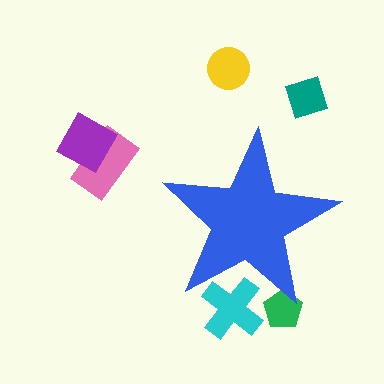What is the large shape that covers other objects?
A blue star.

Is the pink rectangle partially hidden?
No, the pink rectangle is fully visible.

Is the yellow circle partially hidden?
No, the yellow circle is fully visible.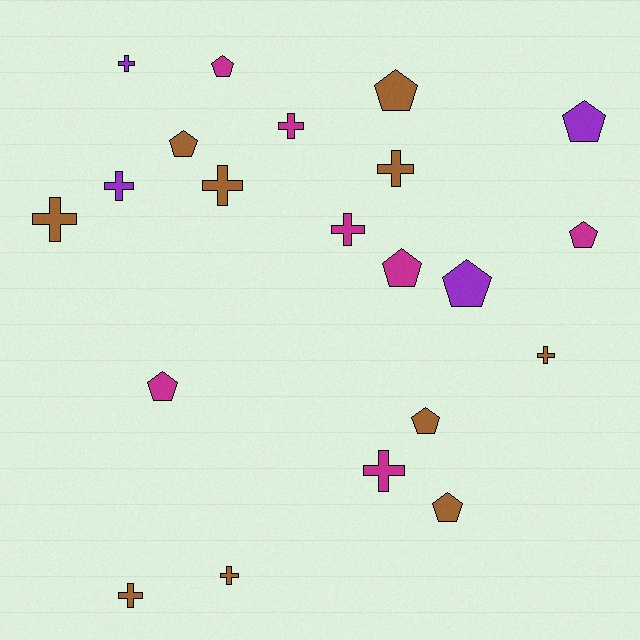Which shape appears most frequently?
Cross, with 11 objects.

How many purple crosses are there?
There are 2 purple crosses.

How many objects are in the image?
There are 21 objects.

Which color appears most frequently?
Brown, with 10 objects.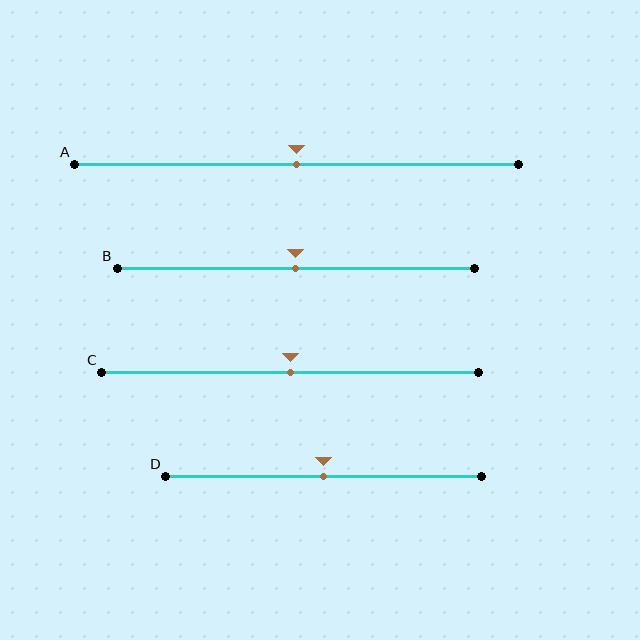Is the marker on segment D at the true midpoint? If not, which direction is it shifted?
Yes, the marker on segment D is at the true midpoint.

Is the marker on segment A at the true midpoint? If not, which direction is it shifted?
Yes, the marker on segment A is at the true midpoint.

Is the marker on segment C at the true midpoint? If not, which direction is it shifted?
Yes, the marker on segment C is at the true midpoint.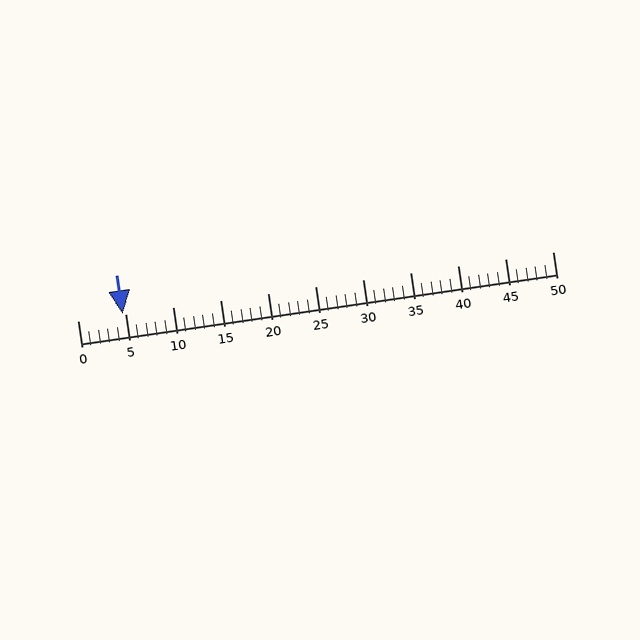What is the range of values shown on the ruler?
The ruler shows values from 0 to 50.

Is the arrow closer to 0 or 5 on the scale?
The arrow is closer to 5.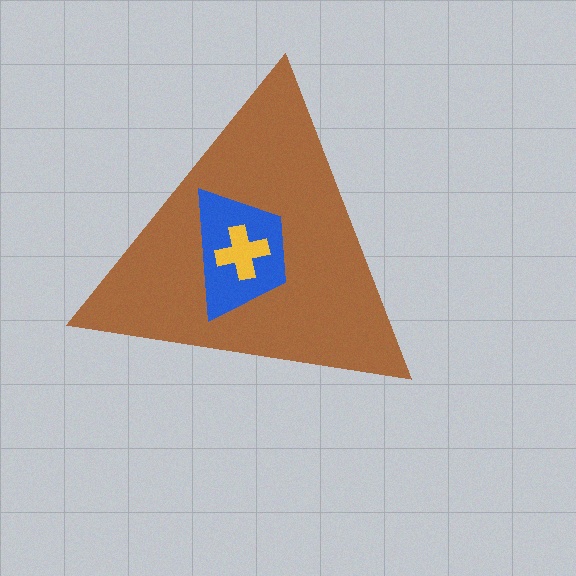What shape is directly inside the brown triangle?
The blue trapezoid.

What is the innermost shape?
The yellow cross.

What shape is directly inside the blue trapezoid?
The yellow cross.